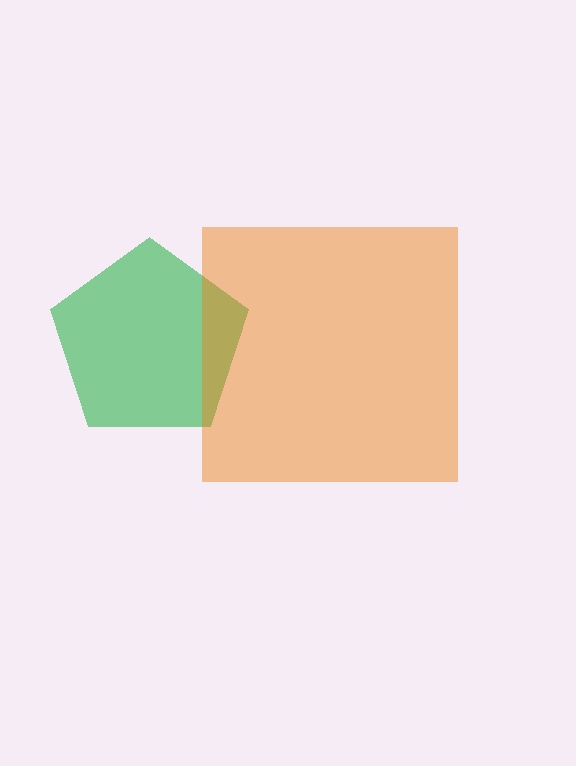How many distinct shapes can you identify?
There are 2 distinct shapes: a green pentagon, an orange square.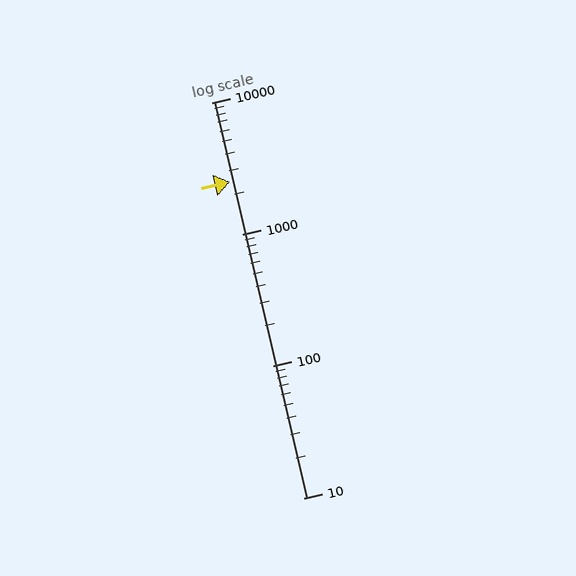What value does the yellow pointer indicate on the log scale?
The pointer indicates approximately 2500.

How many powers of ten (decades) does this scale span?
The scale spans 3 decades, from 10 to 10000.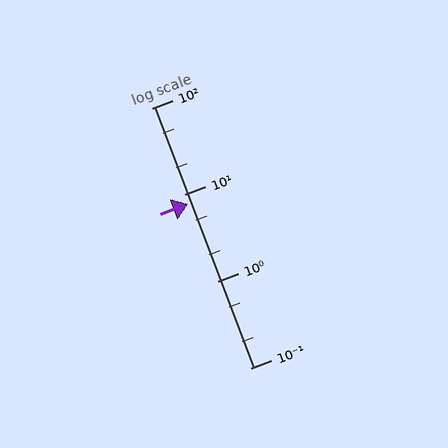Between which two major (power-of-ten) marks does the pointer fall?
The pointer is between 1 and 10.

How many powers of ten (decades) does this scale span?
The scale spans 3 decades, from 0.1 to 100.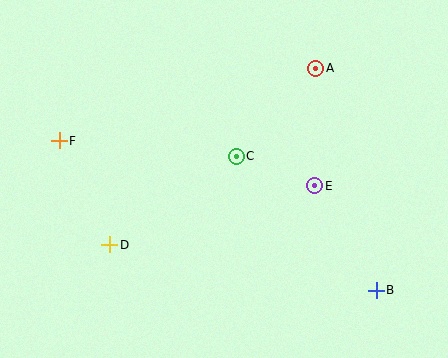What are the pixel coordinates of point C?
Point C is at (236, 156).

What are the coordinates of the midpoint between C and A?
The midpoint between C and A is at (276, 112).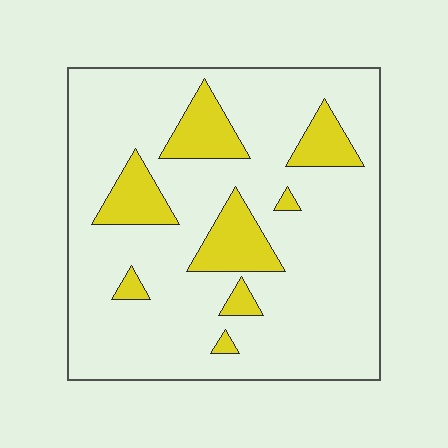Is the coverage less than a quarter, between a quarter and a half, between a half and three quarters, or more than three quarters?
Less than a quarter.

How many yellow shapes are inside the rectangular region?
8.